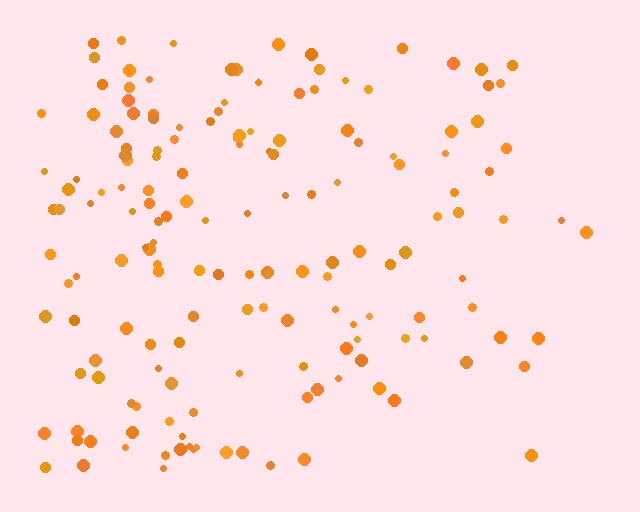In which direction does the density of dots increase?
From right to left, with the left side densest.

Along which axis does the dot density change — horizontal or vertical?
Horizontal.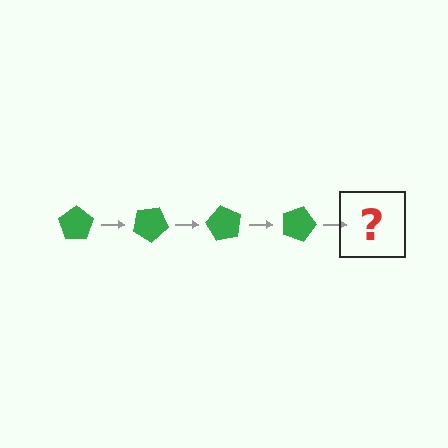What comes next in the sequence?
The next element should be a green pentagon rotated 120 degrees.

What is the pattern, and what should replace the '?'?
The pattern is that the pentagon rotates 30 degrees each step. The '?' should be a green pentagon rotated 120 degrees.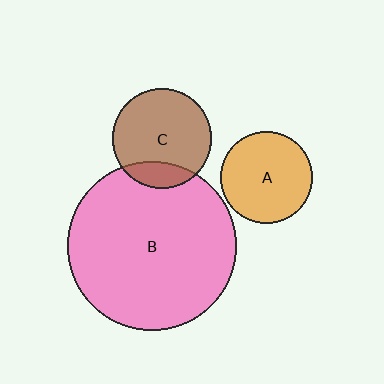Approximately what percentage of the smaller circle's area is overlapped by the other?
Approximately 15%.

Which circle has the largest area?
Circle B (pink).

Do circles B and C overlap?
Yes.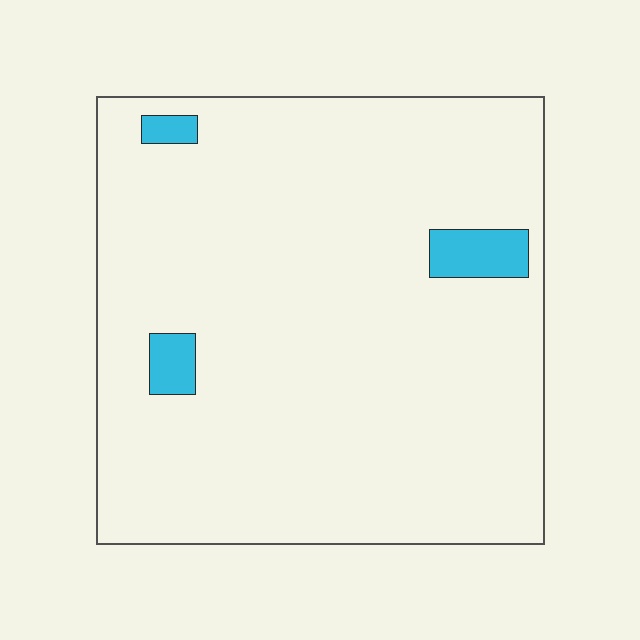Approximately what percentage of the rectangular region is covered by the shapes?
Approximately 5%.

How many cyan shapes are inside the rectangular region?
3.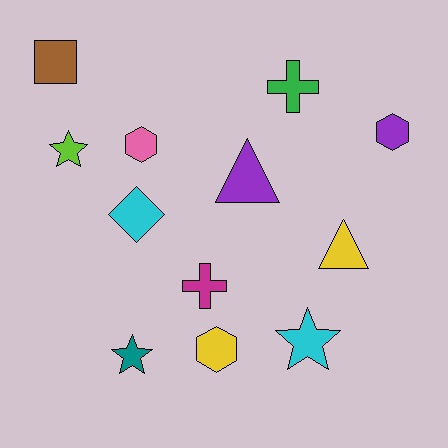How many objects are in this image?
There are 12 objects.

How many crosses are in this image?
There are 2 crosses.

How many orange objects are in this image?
There are no orange objects.